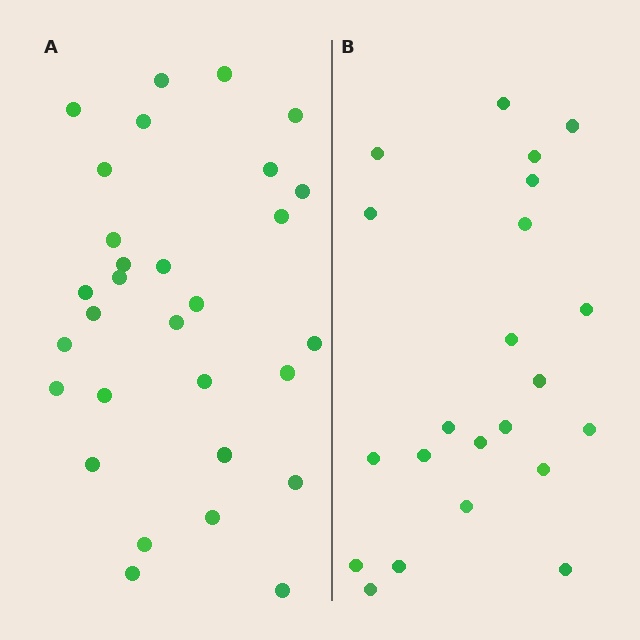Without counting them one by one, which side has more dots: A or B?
Region A (the left region) has more dots.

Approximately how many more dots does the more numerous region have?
Region A has roughly 8 or so more dots than region B.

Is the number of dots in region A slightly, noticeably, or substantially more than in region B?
Region A has noticeably more, but not dramatically so. The ratio is roughly 1.4 to 1.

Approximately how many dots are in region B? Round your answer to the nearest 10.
About 20 dots. (The exact count is 22, which rounds to 20.)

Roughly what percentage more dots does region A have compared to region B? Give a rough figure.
About 35% more.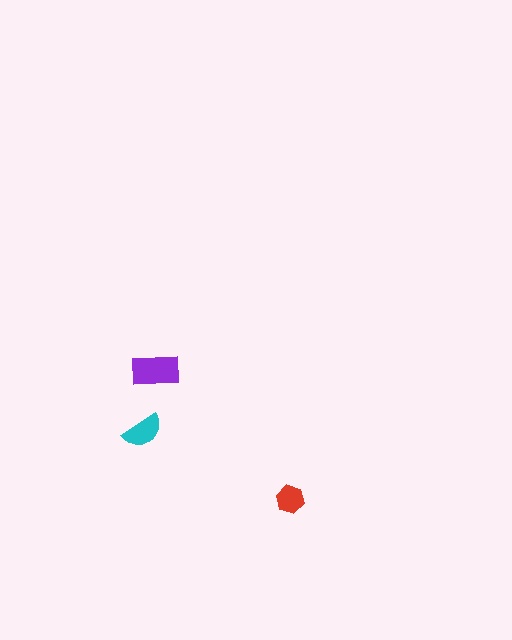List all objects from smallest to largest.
The red hexagon, the cyan semicircle, the purple rectangle.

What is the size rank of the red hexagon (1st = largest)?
3rd.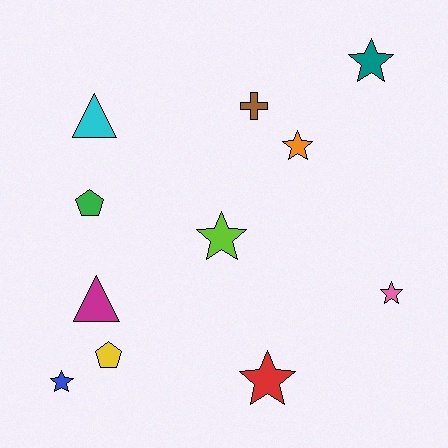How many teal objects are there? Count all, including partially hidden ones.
There is 1 teal object.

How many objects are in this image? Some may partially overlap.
There are 11 objects.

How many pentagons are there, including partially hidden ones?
There are 2 pentagons.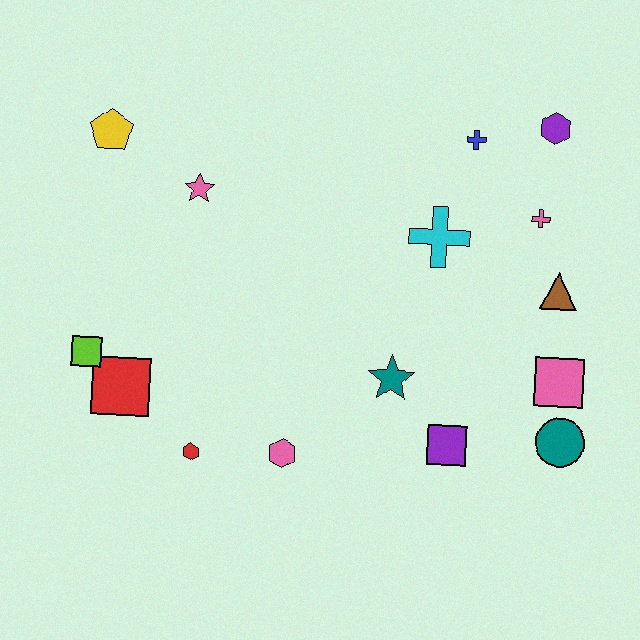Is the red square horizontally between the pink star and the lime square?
Yes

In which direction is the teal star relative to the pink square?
The teal star is to the left of the pink square.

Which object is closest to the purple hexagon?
The blue cross is closest to the purple hexagon.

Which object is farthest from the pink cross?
The lime square is farthest from the pink cross.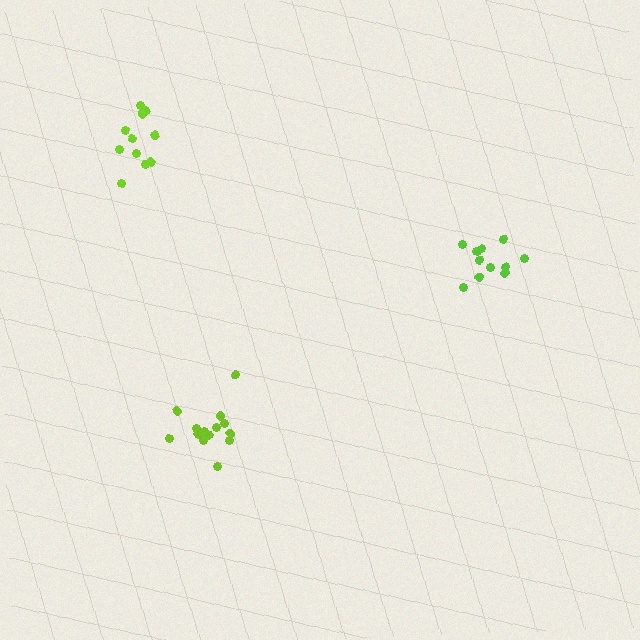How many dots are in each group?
Group 1: 15 dots, Group 2: 12 dots, Group 3: 11 dots (38 total).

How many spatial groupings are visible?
There are 3 spatial groupings.